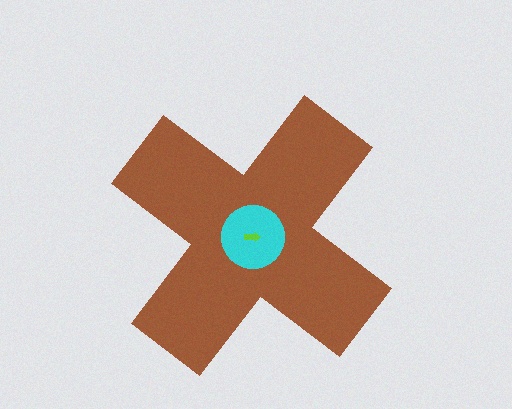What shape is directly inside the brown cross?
The cyan circle.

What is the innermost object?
The lime arrow.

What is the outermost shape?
The brown cross.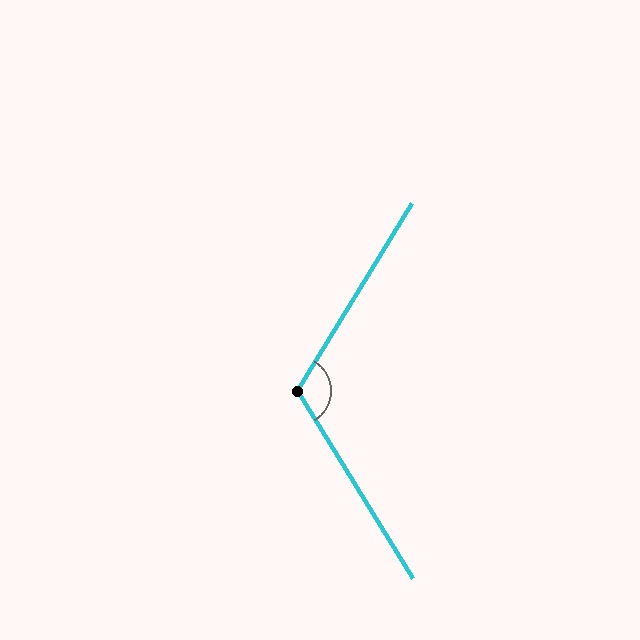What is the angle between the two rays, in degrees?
Approximately 117 degrees.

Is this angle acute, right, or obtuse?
It is obtuse.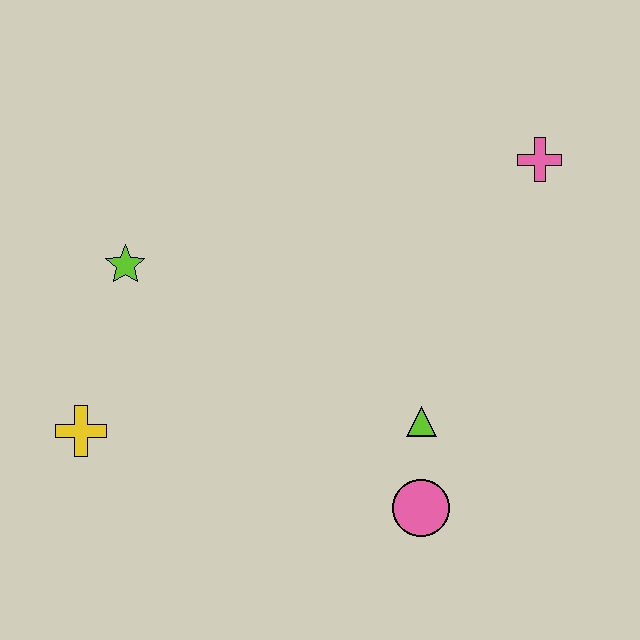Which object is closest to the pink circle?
The lime triangle is closest to the pink circle.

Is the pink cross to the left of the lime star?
No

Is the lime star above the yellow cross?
Yes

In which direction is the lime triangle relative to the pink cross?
The lime triangle is below the pink cross.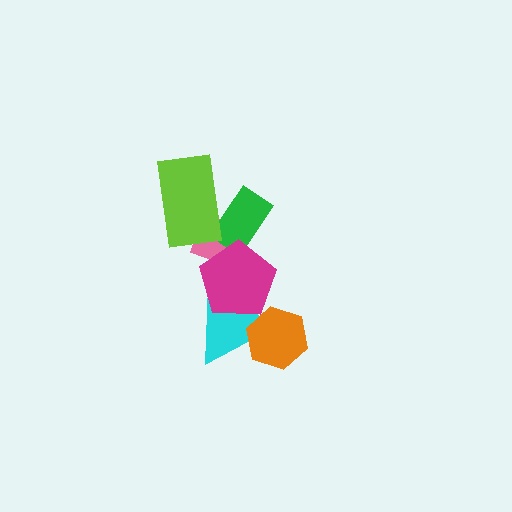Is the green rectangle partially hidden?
Yes, it is partially covered by another shape.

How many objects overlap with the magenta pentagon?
3 objects overlap with the magenta pentagon.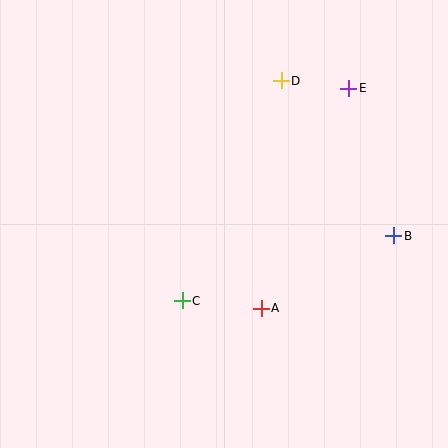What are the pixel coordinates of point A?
Point A is at (261, 308).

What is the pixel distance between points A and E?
The distance between A and E is 236 pixels.